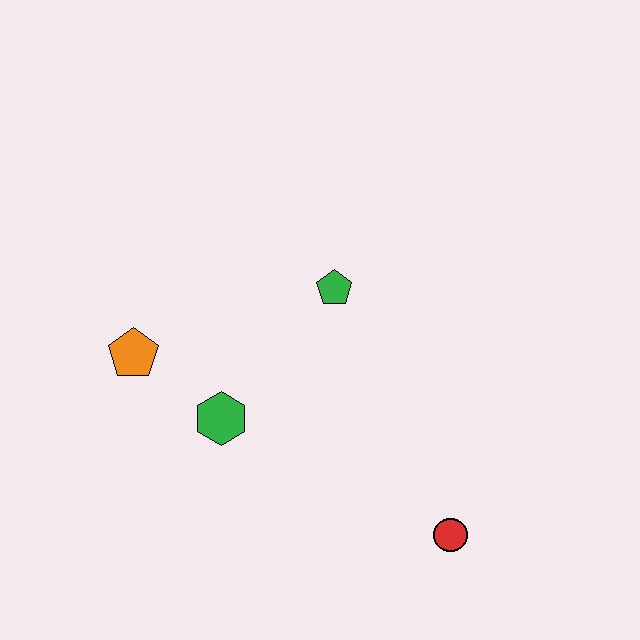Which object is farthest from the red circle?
The orange pentagon is farthest from the red circle.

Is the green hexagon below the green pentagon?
Yes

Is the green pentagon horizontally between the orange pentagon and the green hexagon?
No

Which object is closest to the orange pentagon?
The green hexagon is closest to the orange pentagon.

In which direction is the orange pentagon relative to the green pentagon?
The orange pentagon is to the left of the green pentagon.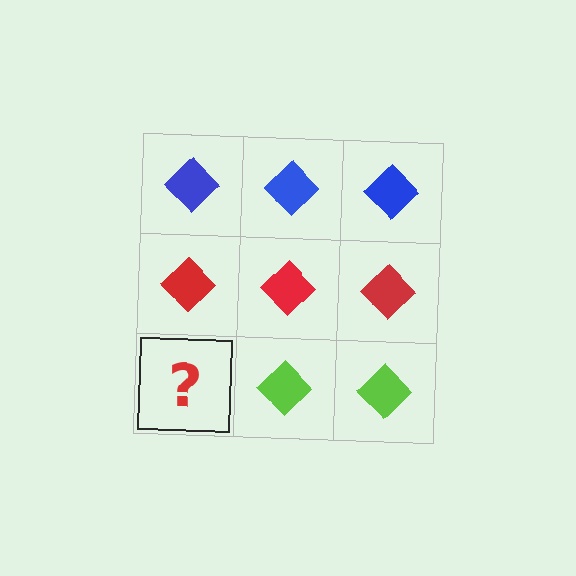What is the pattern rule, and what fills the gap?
The rule is that each row has a consistent color. The gap should be filled with a lime diamond.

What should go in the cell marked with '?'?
The missing cell should contain a lime diamond.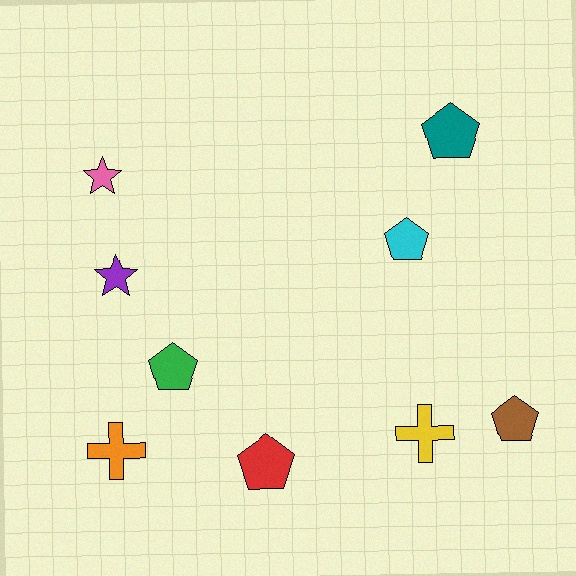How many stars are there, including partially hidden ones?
There are 2 stars.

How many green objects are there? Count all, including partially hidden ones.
There is 1 green object.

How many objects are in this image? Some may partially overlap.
There are 9 objects.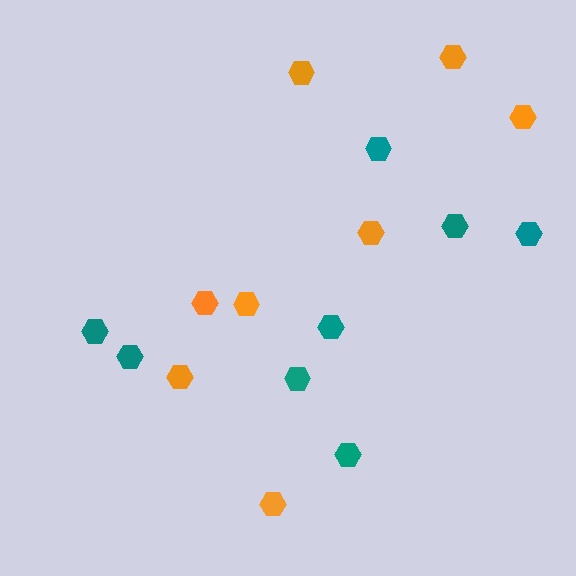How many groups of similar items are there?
There are 2 groups: one group of orange hexagons (8) and one group of teal hexagons (8).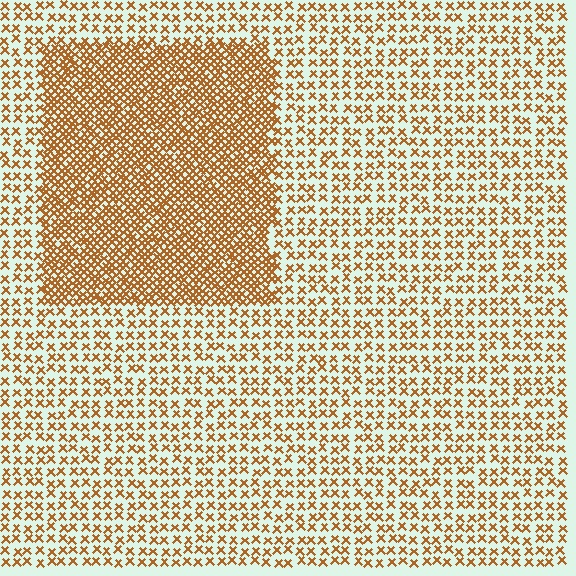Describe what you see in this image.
The image contains small brown elements arranged at two different densities. A rectangle-shaped region is visible where the elements are more densely packed than the surrounding area.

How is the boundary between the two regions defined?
The boundary is defined by a change in element density (approximately 2.4x ratio). All elements are the same color, size, and shape.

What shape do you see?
I see a rectangle.